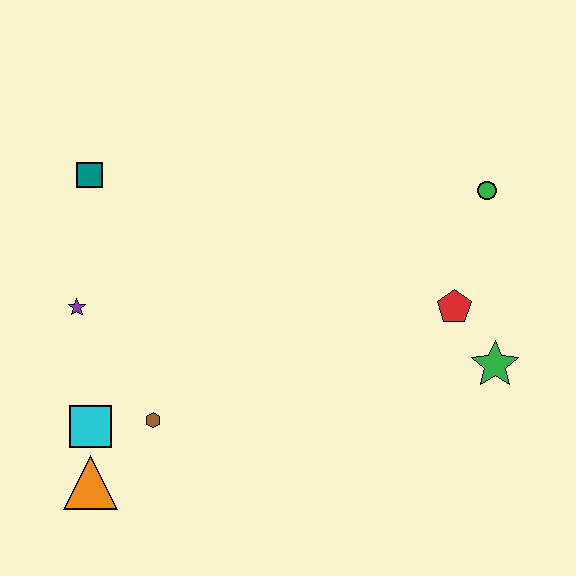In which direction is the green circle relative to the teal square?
The green circle is to the right of the teal square.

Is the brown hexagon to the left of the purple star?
No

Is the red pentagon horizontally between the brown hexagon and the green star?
Yes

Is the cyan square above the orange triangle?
Yes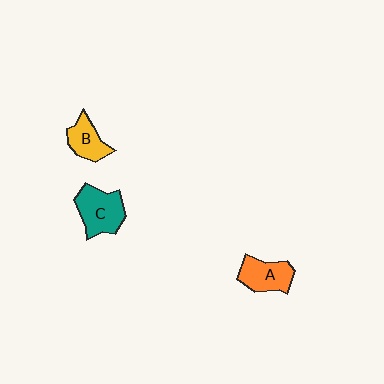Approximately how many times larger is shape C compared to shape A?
Approximately 1.2 times.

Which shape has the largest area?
Shape C (teal).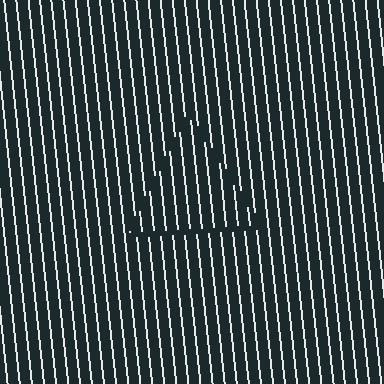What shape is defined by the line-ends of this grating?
An illusory triangle. The interior of the shape contains the same grating, shifted by half a period — the contour is defined by the phase discontinuity where line-ends from the inner and outer gratings abut.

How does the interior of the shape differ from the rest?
The interior of the shape contains the same grating, shifted by half a period — the contour is defined by the phase discontinuity where line-ends from the inner and outer gratings abut.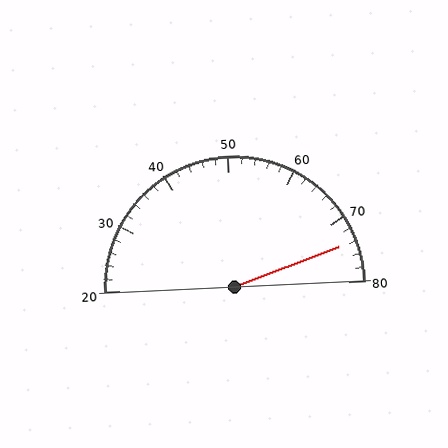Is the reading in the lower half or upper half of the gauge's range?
The reading is in the upper half of the range (20 to 80).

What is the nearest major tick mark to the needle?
The nearest major tick mark is 70.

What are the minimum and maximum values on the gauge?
The gauge ranges from 20 to 80.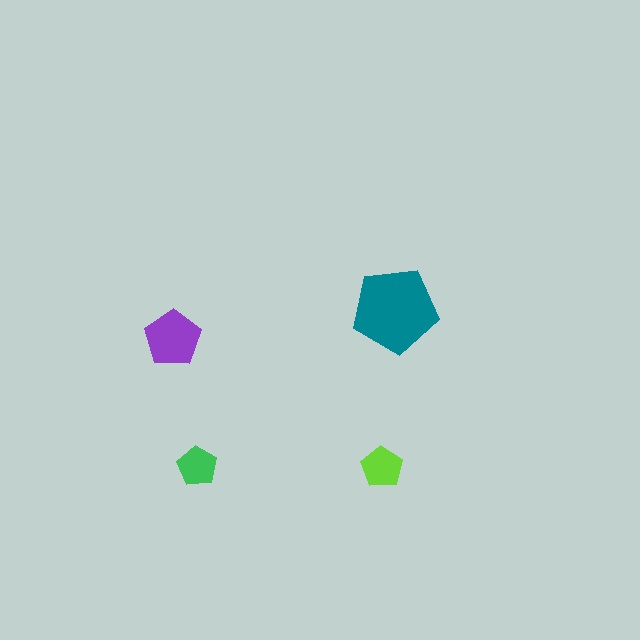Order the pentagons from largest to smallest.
the teal one, the purple one, the lime one, the green one.